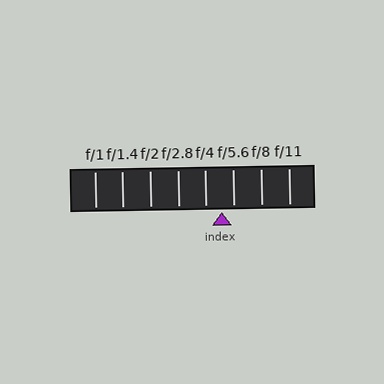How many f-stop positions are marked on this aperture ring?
There are 8 f-stop positions marked.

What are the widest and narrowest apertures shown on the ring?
The widest aperture shown is f/1 and the narrowest is f/11.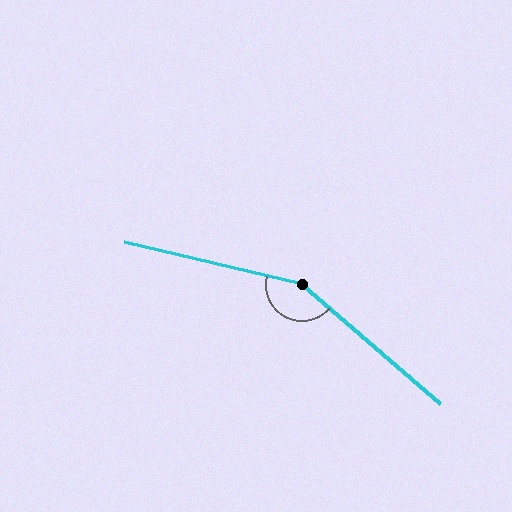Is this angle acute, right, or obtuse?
It is obtuse.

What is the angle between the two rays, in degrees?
Approximately 153 degrees.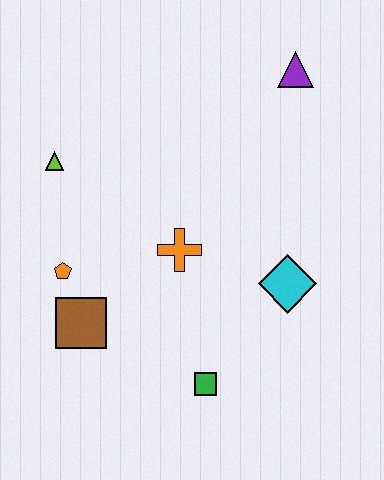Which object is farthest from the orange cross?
The purple triangle is farthest from the orange cross.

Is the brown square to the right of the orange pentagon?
Yes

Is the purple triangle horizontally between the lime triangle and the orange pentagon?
No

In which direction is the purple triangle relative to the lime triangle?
The purple triangle is to the right of the lime triangle.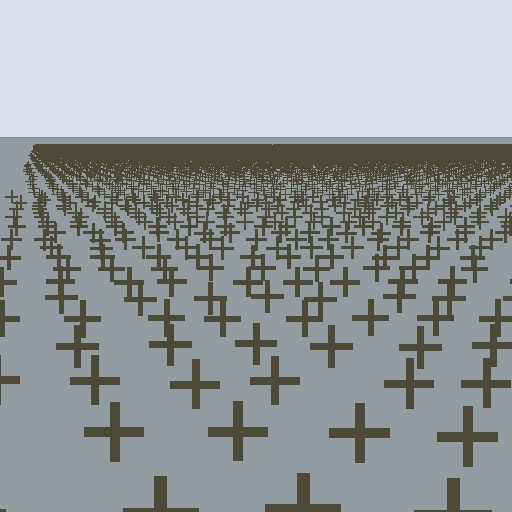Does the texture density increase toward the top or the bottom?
Density increases toward the top.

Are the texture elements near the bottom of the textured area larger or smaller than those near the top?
Larger. Near the bottom, elements are closer to the viewer and appear at a bigger on-screen size.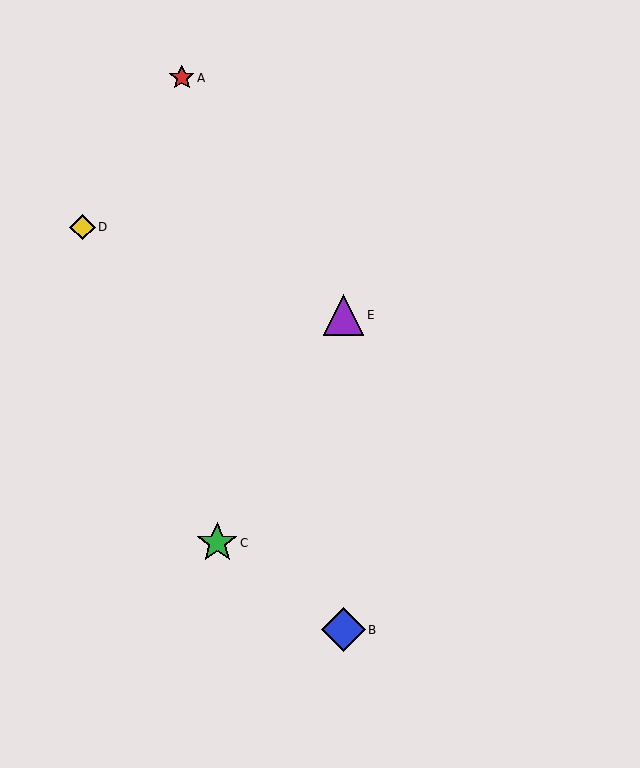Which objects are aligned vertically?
Objects B, E are aligned vertically.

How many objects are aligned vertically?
2 objects (B, E) are aligned vertically.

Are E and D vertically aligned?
No, E is at x≈344 and D is at x≈82.